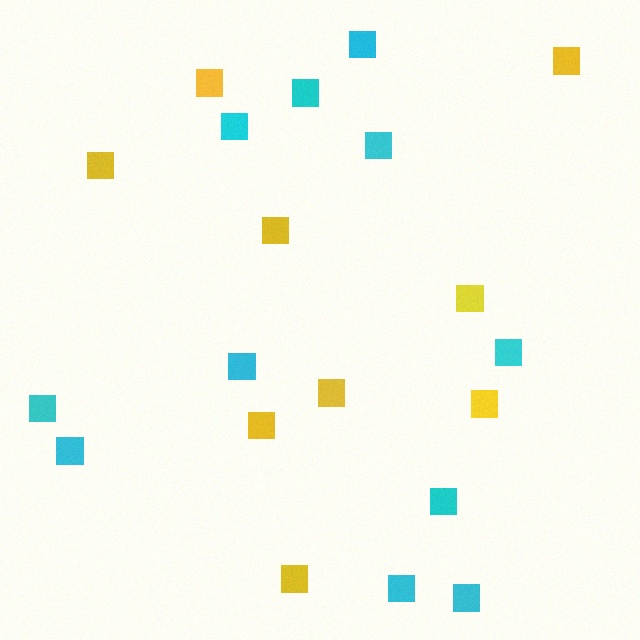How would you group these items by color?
There are 2 groups: one group of yellow squares (9) and one group of cyan squares (11).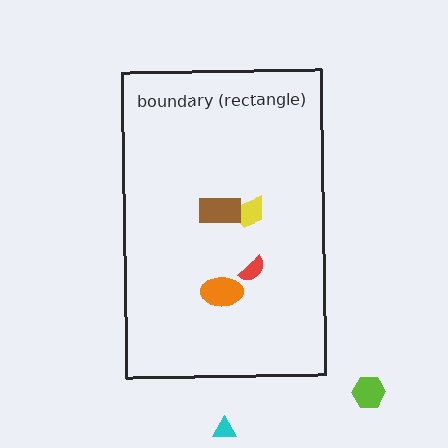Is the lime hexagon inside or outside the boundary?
Outside.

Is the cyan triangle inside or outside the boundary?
Outside.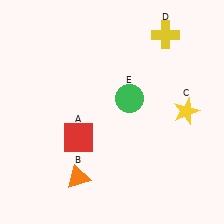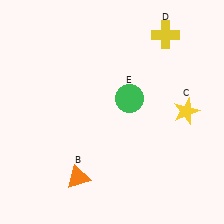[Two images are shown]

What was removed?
The red square (A) was removed in Image 2.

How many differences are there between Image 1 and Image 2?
There is 1 difference between the two images.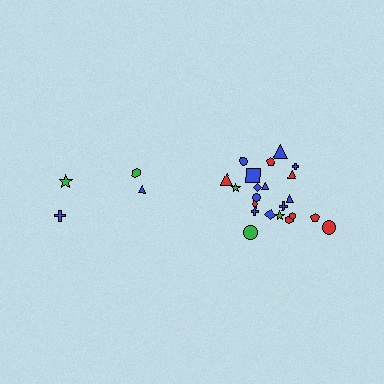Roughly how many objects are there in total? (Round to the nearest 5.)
Roughly 25 objects in total.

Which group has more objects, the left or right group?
The right group.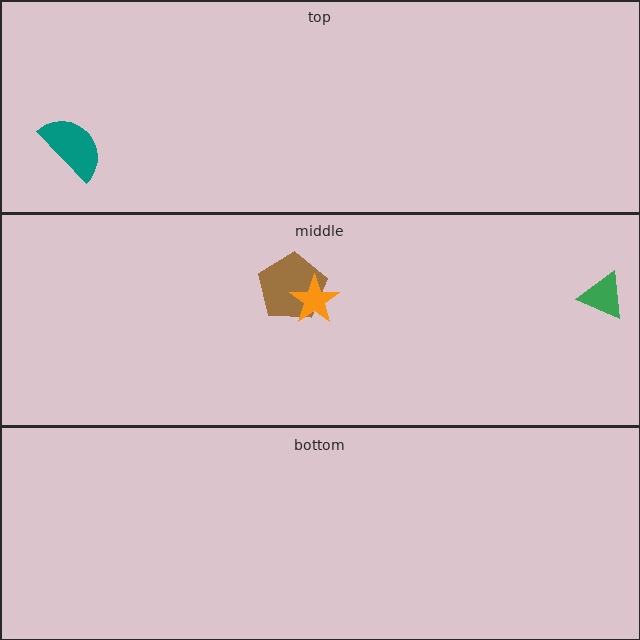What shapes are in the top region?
The teal semicircle.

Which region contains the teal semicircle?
The top region.